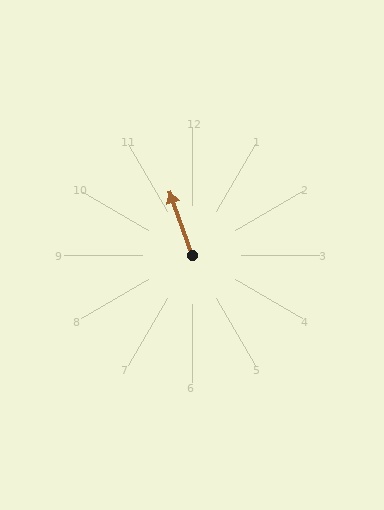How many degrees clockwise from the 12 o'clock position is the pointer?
Approximately 340 degrees.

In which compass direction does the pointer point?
North.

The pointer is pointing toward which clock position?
Roughly 11 o'clock.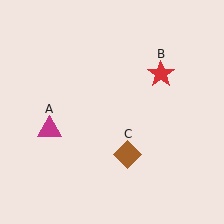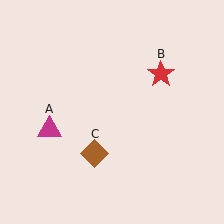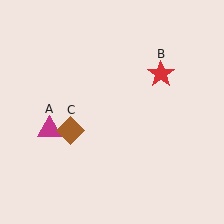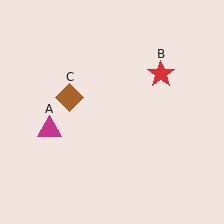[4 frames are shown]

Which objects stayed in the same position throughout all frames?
Magenta triangle (object A) and red star (object B) remained stationary.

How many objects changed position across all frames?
1 object changed position: brown diamond (object C).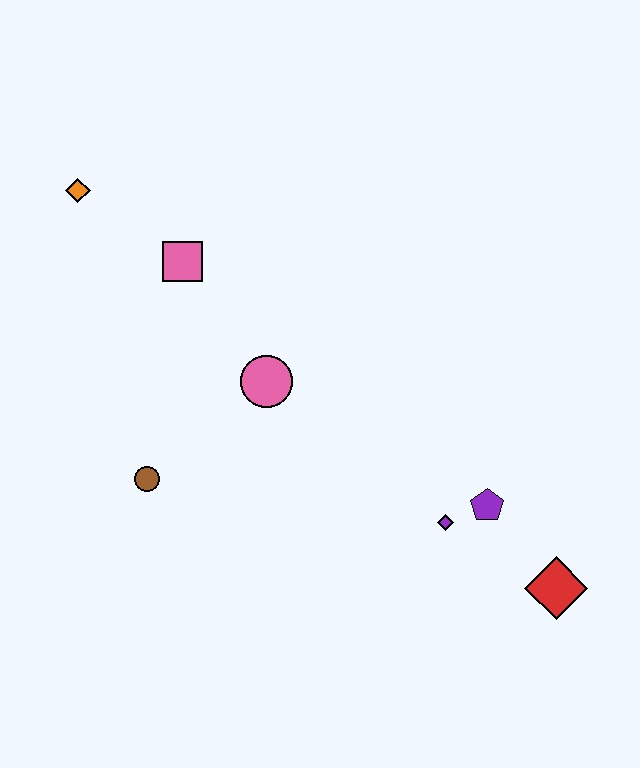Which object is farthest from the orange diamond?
The red diamond is farthest from the orange diamond.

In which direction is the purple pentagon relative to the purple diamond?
The purple pentagon is to the right of the purple diamond.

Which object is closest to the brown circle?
The pink circle is closest to the brown circle.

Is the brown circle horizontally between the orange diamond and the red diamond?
Yes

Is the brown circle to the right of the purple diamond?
No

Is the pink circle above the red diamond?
Yes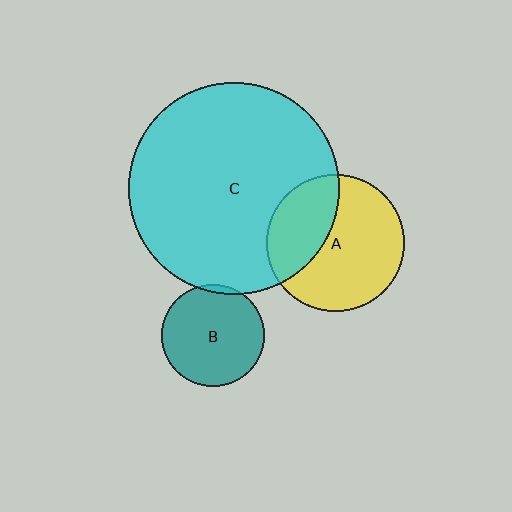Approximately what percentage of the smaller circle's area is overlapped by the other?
Approximately 5%.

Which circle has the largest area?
Circle C (cyan).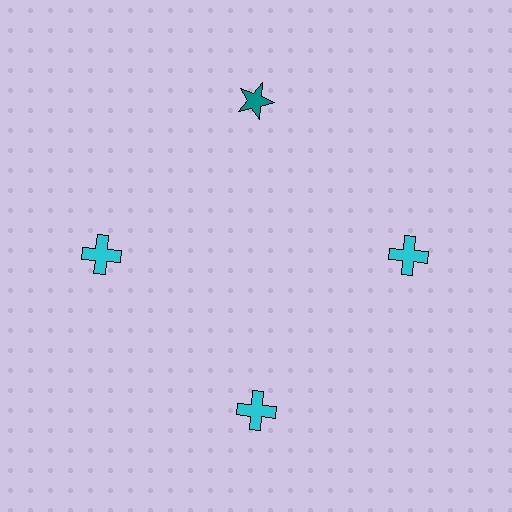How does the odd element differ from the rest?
It differs in both color (teal instead of cyan) and shape (star instead of cross).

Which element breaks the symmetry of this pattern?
The teal star at roughly the 12 o'clock position breaks the symmetry. All other shapes are cyan crosses.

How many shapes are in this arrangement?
There are 4 shapes arranged in a ring pattern.